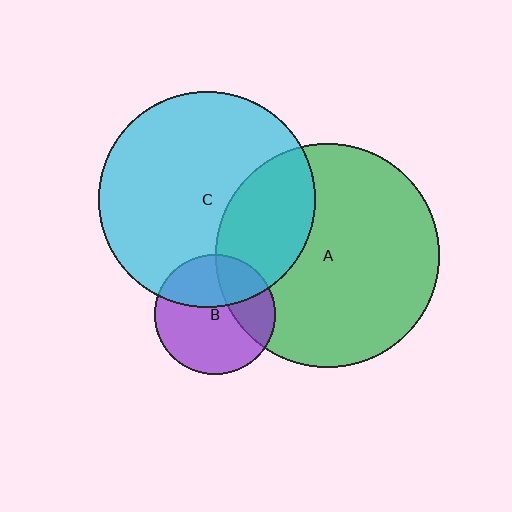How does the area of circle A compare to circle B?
Approximately 3.5 times.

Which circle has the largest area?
Circle A (green).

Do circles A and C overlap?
Yes.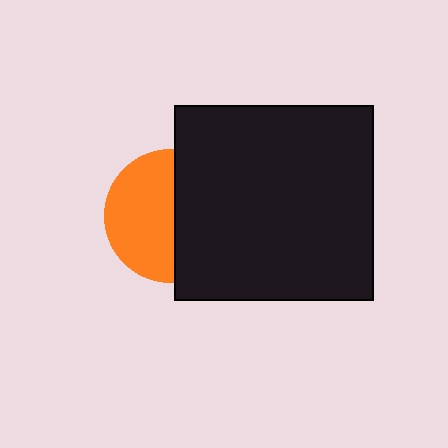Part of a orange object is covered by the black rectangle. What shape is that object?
It is a circle.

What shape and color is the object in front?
The object in front is a black rectangle.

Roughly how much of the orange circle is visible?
About half of it is visible (roughly 52%).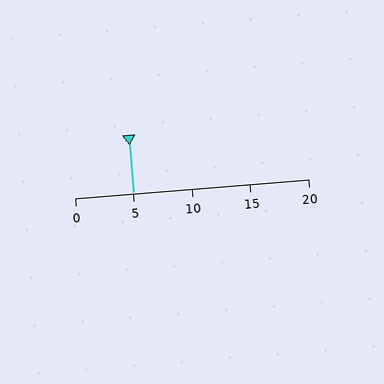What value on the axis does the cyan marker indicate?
The marker indicates approximately 5.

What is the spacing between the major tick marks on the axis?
The major ticks are spaced 5 apart.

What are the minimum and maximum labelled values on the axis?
The axis runs from 0 to 20.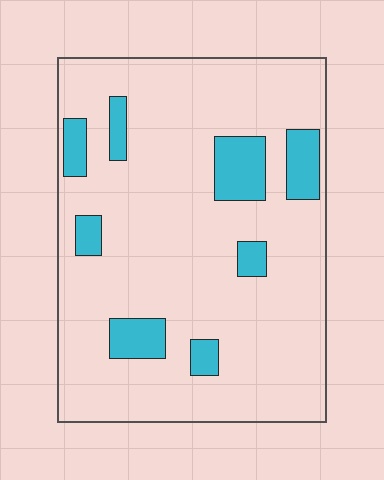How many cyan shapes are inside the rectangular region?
8.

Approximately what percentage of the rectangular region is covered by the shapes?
Approximately 15%.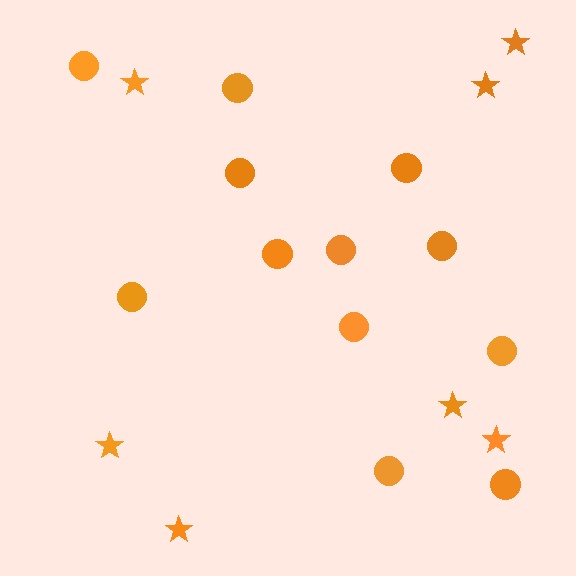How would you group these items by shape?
There are 2 groups: one group of stars (7) and one group of circles (12).